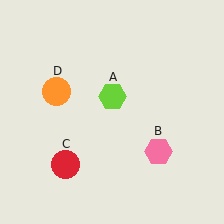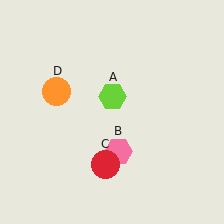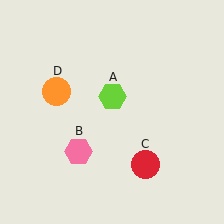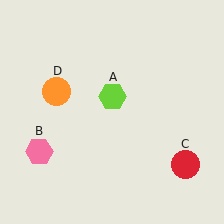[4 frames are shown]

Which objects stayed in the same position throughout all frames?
Lime hexagon (object A) and orange circle (object D) remained stationary.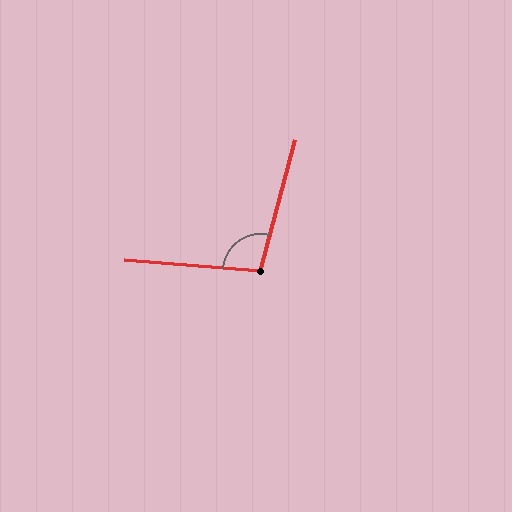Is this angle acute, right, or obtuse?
It is obtuse.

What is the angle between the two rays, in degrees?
Approximately 100 degrees.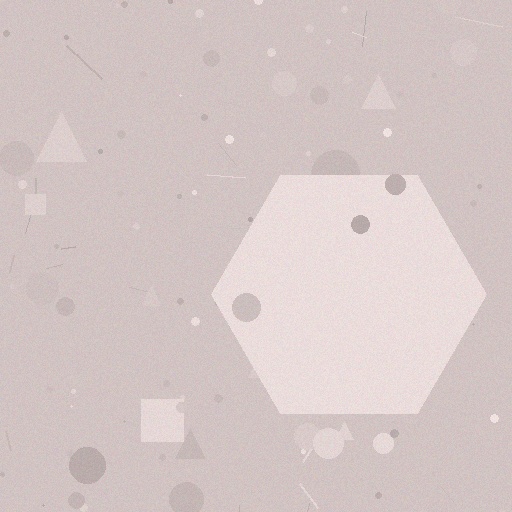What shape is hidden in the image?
A hexagon is hidden in the image.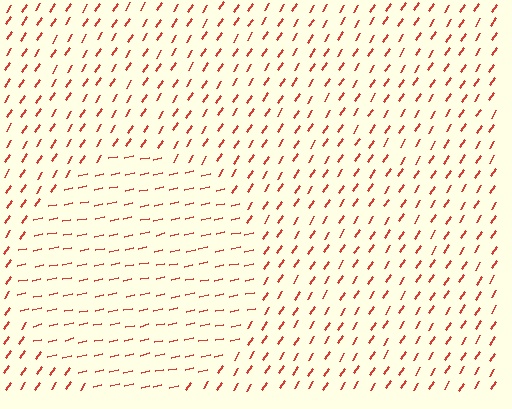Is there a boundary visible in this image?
Yes, there is a texture boundary formed by a change in line orientation.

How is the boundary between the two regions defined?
The boundary is defined purely by a change in line orientation (approximately 45 degrees difference). All lines are the same color and thickness.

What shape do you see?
I see a circle.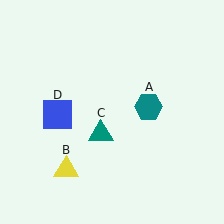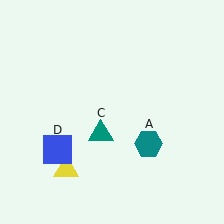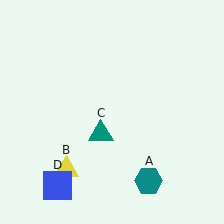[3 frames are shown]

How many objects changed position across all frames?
2 objects changed position: teal hexagon (object A), blue square (object D).